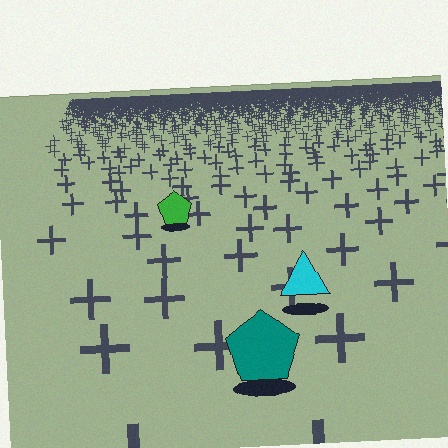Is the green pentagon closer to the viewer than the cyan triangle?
No. The cyan triangle is closer — you can tell from the texture gradient: the ground texture is coarser near it.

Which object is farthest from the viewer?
The green pentagon is farthest from the viewer. It appears smaller and the ground texture around it is denser.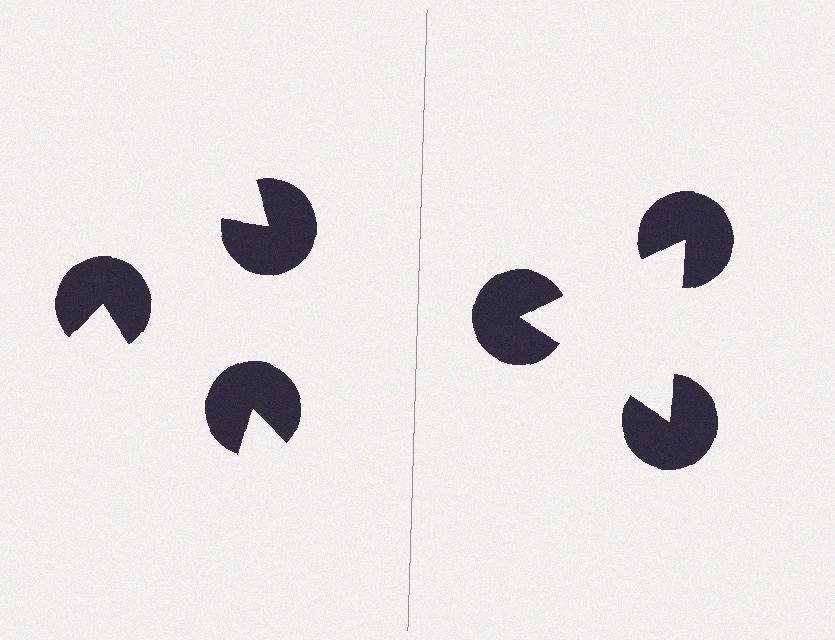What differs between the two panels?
The pac-man discs are positioned identically on both sides; only the wedge orientations differ. On the right they align to a triangle; on the left they are misaligned.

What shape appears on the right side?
An illusory triangle.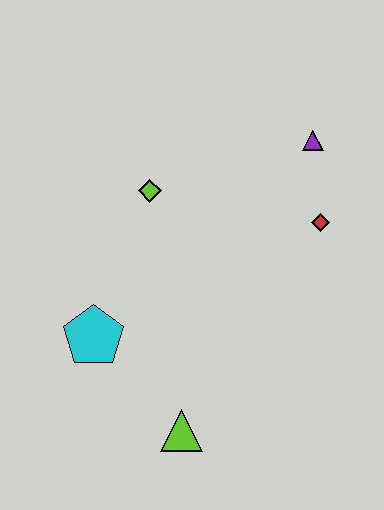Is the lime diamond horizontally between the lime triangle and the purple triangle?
No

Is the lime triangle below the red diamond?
Yes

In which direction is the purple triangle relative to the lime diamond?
The purple triangle is to the right of the lime diamond.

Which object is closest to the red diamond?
The purple triangle is closest to the red diamond.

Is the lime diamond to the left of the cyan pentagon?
No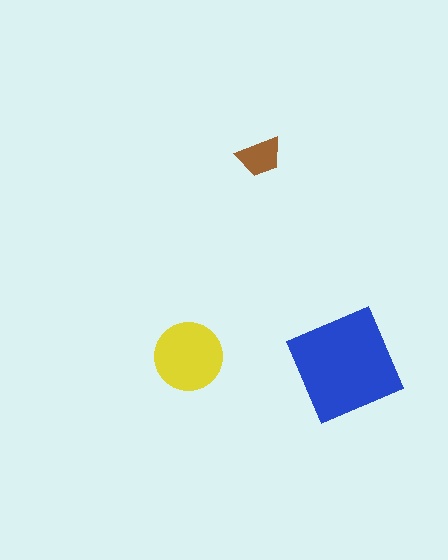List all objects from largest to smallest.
The blue diamond, the yellow circle, the brown trapezoid.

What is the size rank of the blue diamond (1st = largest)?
1st.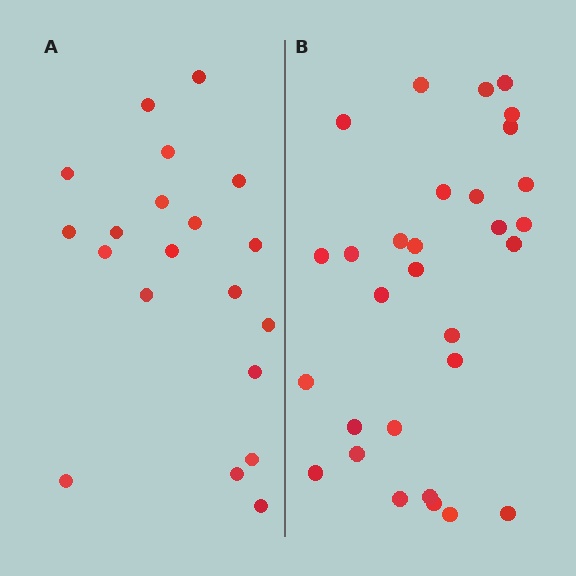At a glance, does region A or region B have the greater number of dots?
Region B (the right region) has more dots.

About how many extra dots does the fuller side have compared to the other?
Region B has roughly 10 or so more dots than region A.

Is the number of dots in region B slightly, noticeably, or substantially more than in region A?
Region B has substantially more. The ratio is roughly 1.5 to 1.